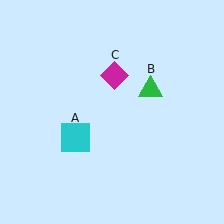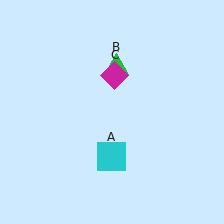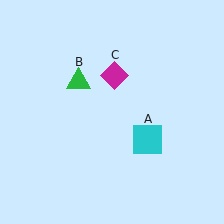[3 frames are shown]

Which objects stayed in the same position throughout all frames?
Magenta diamond (object C) remained stationary.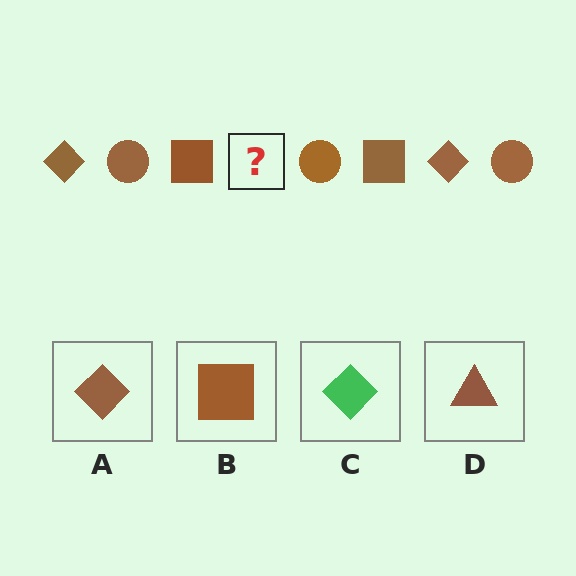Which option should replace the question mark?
Option A.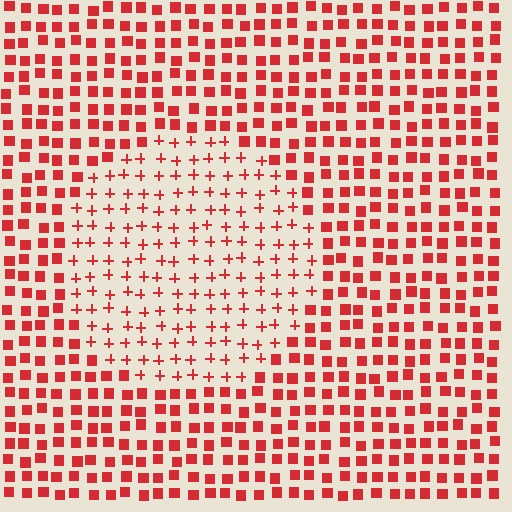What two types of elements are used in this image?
The image uses plus signs inside the circle region and squares outside it.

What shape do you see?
I see a circle.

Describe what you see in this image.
The image is filled with small red elements arranged in a uniform grid. A circle-shaped region contains plus signs, while the surrounding area contains squares. The boundary is defined purely by the change in element shape.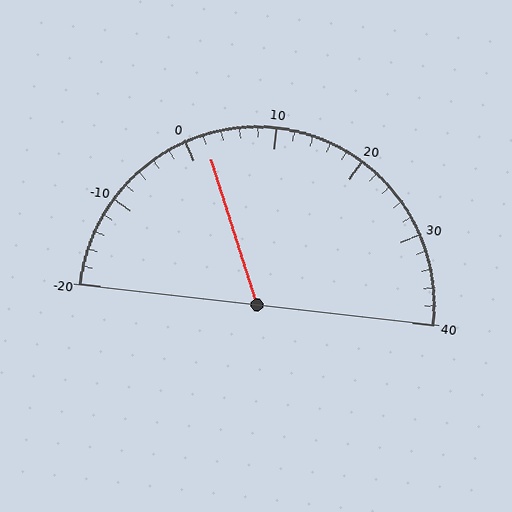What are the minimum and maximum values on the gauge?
The gauge ranges from -20 to 40.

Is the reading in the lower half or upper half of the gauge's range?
The reading is in the lower half of the range (-20 to 40).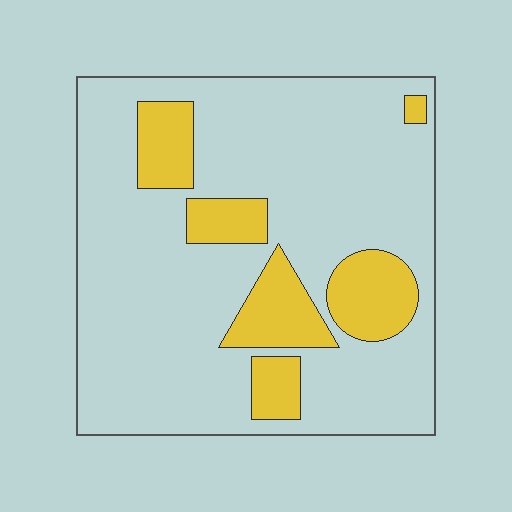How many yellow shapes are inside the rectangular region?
6.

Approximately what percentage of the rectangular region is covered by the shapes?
Approximately 20%.